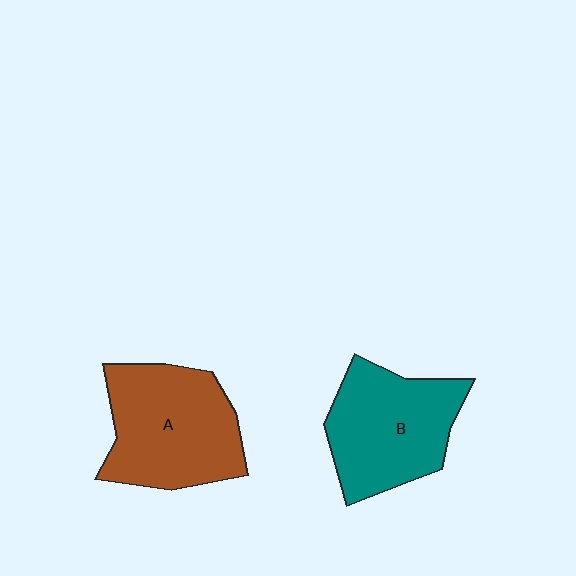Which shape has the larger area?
Shape A (brown).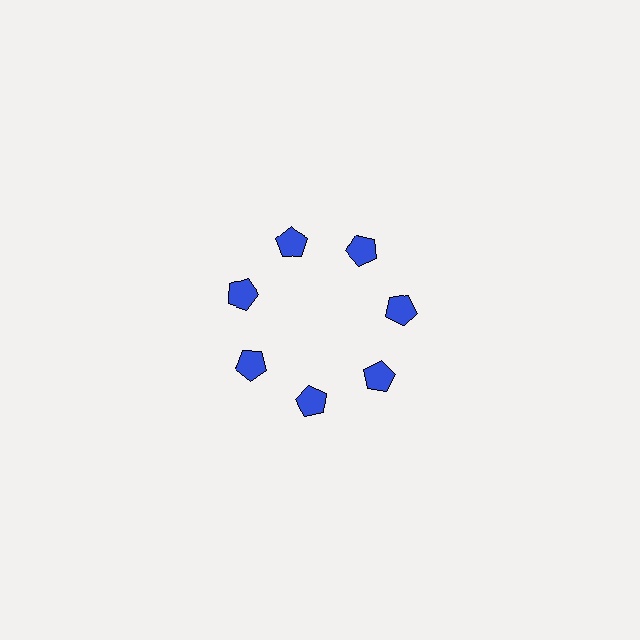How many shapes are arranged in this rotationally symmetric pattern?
There are 7 shapes, arranged in 7 groups of 1.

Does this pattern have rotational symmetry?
Yes, this pattern has 7-fold rotational symmetry. It looks the same after rotating 51 degrees around the center.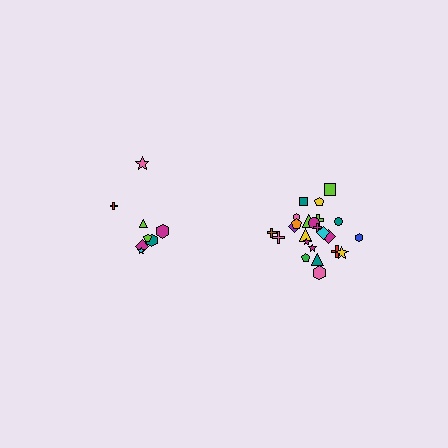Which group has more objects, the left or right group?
The right group.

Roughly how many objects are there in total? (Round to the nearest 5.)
Roughly 35 objects in total.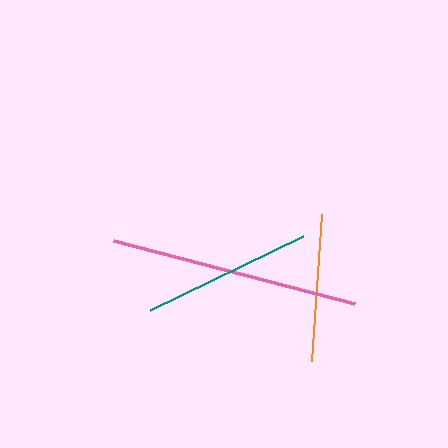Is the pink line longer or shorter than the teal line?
The pink line is longer than the teal line.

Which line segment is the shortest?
The orange line is the shortest at approximately 148 pixels.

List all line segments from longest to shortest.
From longest to shortest: pink, teal, orange.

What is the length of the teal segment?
The teal segment is approximately 170 pixels long.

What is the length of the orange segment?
The orange segment is approximately 148 pixels long.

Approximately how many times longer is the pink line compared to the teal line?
The pink line is approximately 1.5 times the length of the teal line.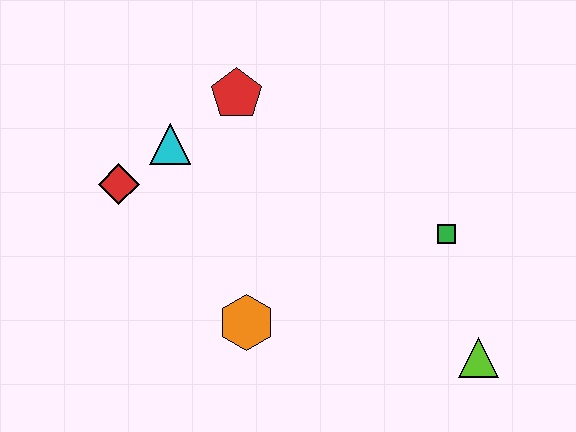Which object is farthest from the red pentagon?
The lime triangle is farthest from the red pentagon.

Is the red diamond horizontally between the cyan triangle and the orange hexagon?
No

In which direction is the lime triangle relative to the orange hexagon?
The lime triangle is to the right of the orange hexagon.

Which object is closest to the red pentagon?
The cyan triangle is closest to the red pentagon.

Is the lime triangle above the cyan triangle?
No